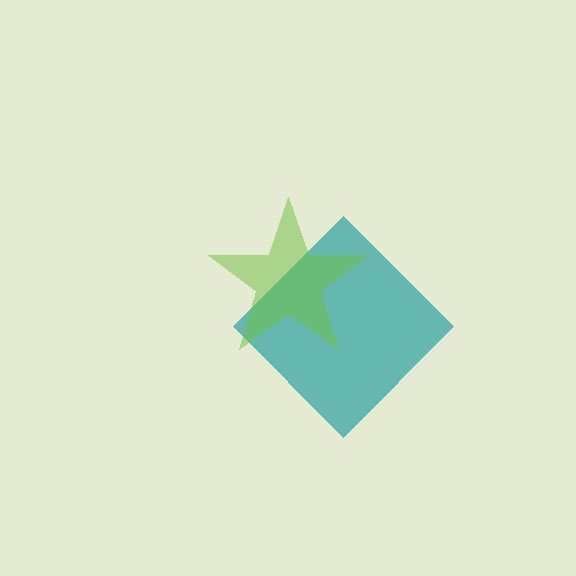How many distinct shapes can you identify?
There are 2 distinct shapes: a teal diamond, a lime star.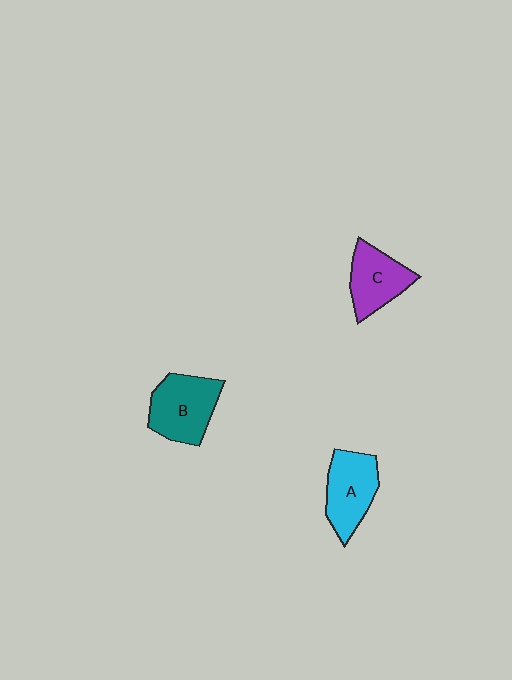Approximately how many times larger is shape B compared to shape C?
Approximately 1.2 times.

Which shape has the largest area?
Shape B (teal).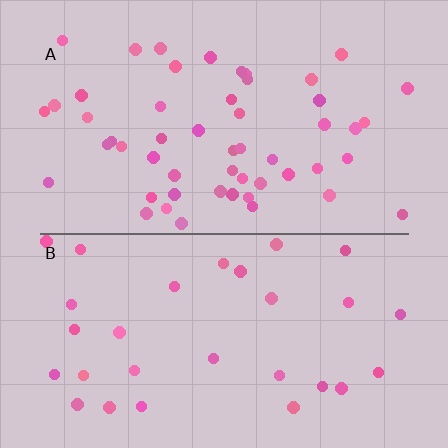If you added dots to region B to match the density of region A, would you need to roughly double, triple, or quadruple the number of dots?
Approximately double.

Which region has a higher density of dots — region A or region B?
A (the top).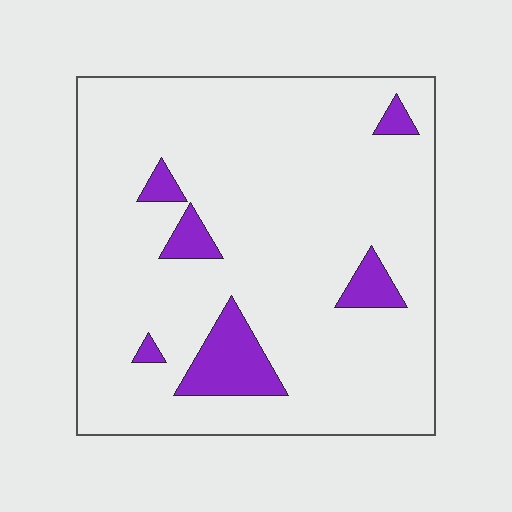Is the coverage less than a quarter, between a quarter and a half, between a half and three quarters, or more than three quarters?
Less than a quarter.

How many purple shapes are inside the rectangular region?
6.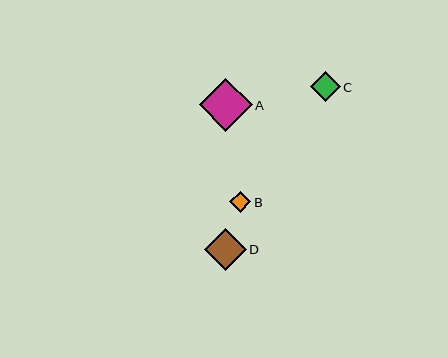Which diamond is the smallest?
Diamond B is the smallest with a size of approximately 21 pixels.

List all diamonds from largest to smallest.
From largest to smallest: A, D, C, B.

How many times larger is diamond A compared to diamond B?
Diamond A is approximately 2.6 times the size of diamond B.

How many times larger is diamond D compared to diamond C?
Diamond D is approximately 1.4 times the size of diamond C.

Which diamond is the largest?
Diamond A is the largest with a size of approximately 53 pixels.